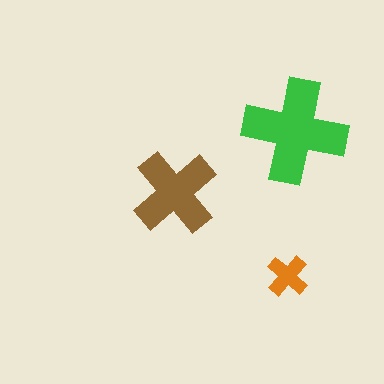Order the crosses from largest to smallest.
the green one, the brown one, the orange one.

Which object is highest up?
The green cross is topmost.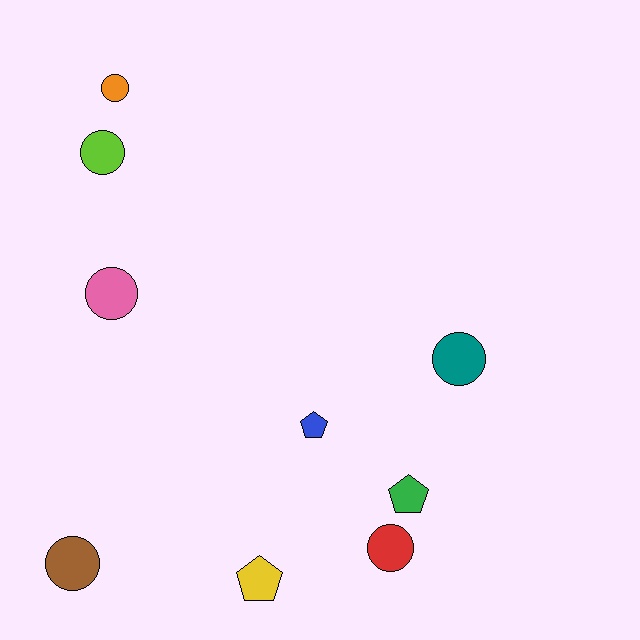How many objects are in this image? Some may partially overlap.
There are 9 objects.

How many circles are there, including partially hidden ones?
There are 6 circles.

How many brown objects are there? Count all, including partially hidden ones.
There is 1 brown object.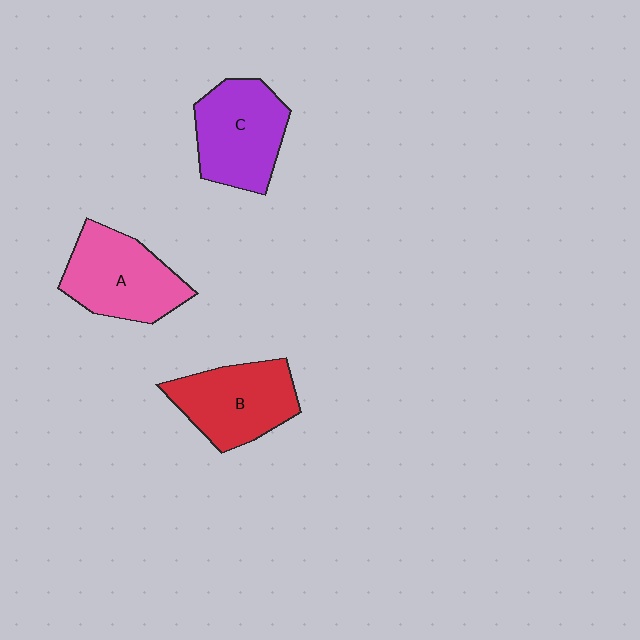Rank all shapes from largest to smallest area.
From largest to smallest: A (pink), C (purple), B (red).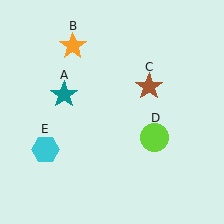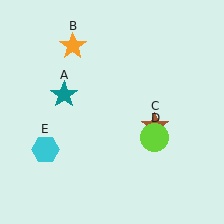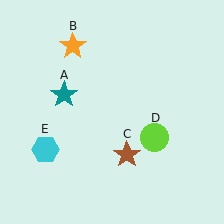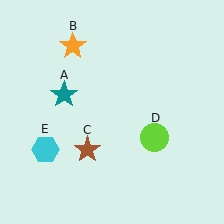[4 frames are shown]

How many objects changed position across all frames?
1 object changed position: brown star (object C).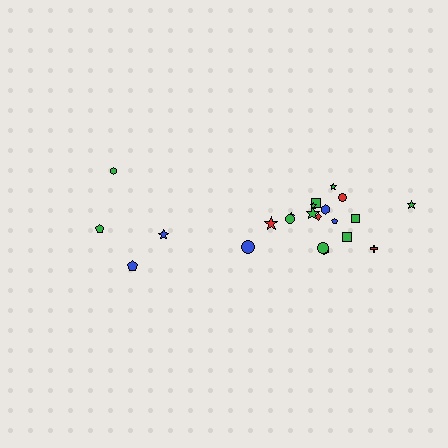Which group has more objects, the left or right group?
The right group.